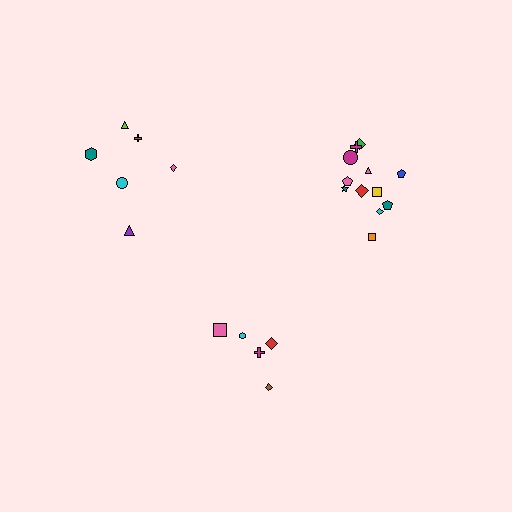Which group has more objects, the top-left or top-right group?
The top-right group.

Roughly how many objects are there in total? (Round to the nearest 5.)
Roughly 25 objects in total.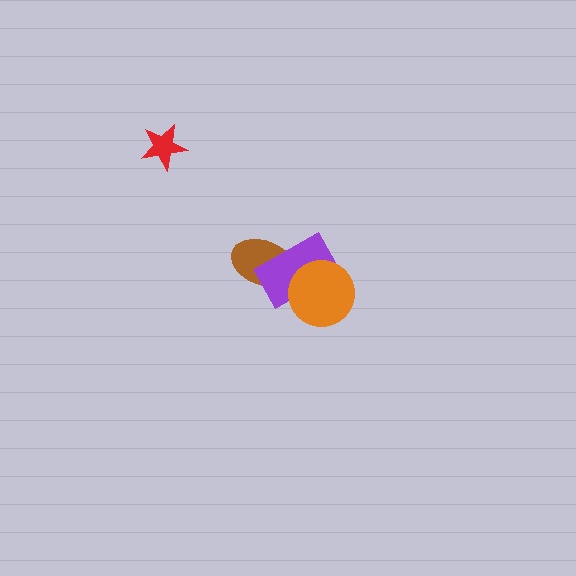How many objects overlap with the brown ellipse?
1 object overlaps with the brown ellipse.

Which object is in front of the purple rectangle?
The orange circle is in front of the purple rectangle.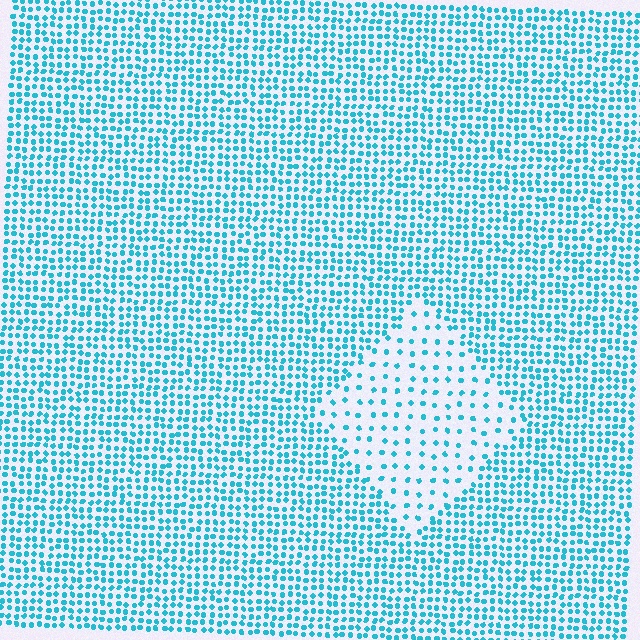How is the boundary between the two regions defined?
The boundary is defined by a change in element density (approximately 2.7x ratio). All elements are the same color, size, and shape.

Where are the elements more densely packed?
The elements are more densely packed outside the diamond boundary.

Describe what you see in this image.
The image contains small cyan elements arranged at two different densities. A diamond-shaped region is visible where the elements are less densely packed than the surrounding area.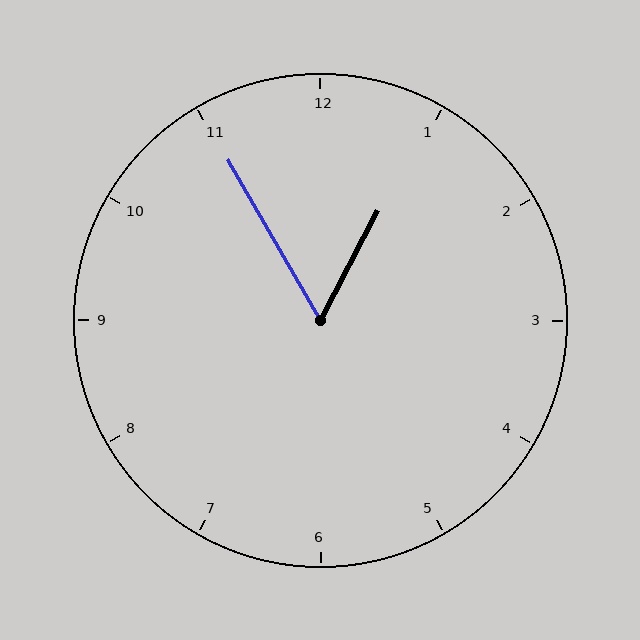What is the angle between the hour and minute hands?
Approximately 58 degrees.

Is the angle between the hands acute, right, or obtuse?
It is acute.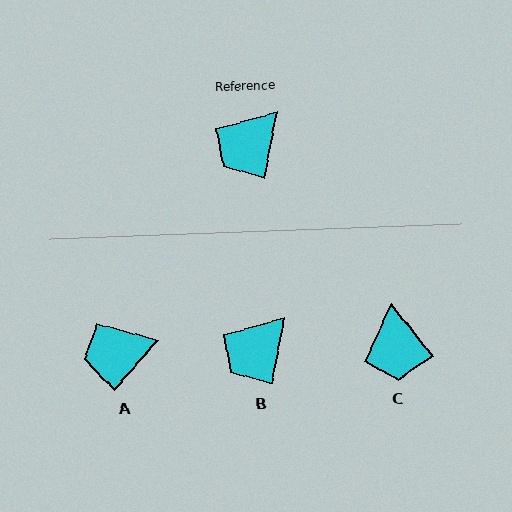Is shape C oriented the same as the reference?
No, it is off by about 49 degrees.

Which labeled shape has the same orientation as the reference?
B.